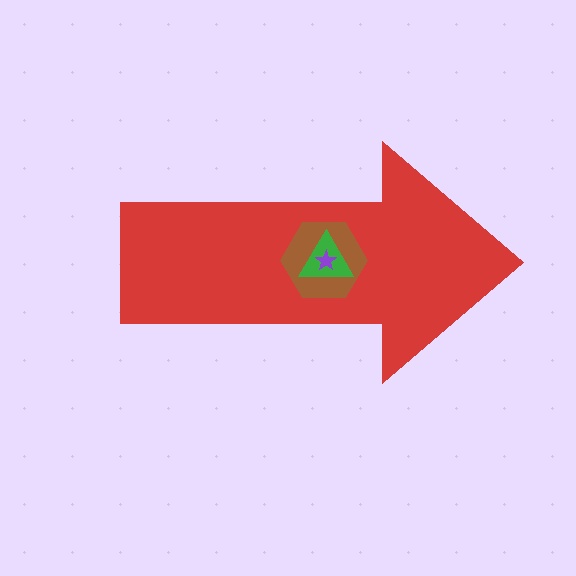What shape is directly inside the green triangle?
The purple star.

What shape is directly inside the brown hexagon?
The green triangle.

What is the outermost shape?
The red arrow.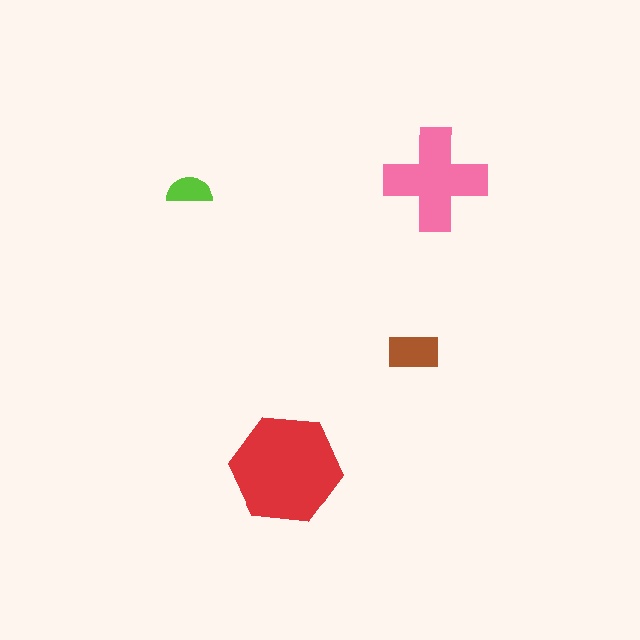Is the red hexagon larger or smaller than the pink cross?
Larger.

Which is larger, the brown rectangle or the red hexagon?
The red hexagon.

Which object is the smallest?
The lime semicircle.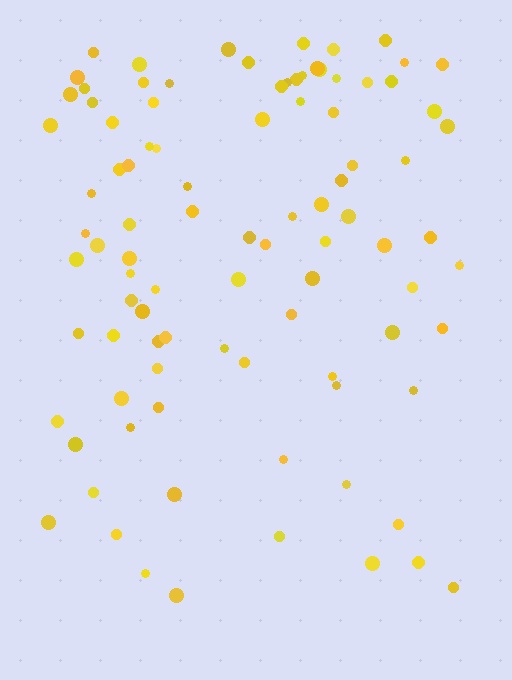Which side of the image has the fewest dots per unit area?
The bottom.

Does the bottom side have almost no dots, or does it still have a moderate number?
Still a moderate number, just noticeably fewer than the top.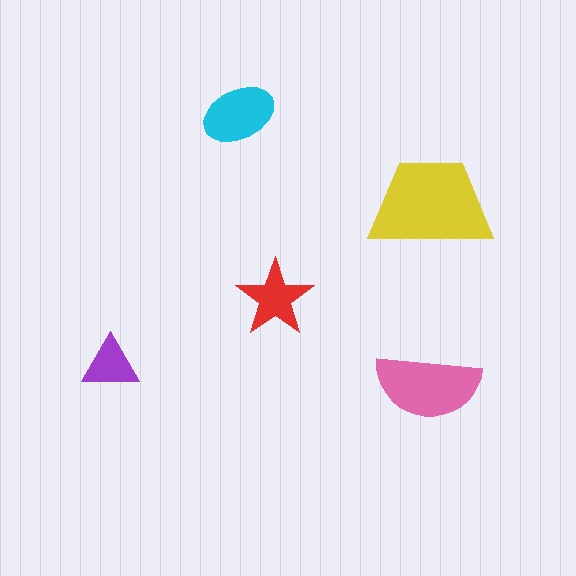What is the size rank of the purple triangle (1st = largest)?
5th.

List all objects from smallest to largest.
The purple triangle, the red star, the cyan ellipse, the pink semicircle, the yellow trapezoid.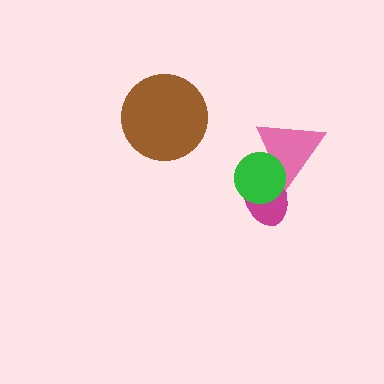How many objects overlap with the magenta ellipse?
2 objects overlap with the magenta ellipse.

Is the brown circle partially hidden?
No, no other shape covers it.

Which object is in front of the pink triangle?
The green circle is in front of the pink triangle.